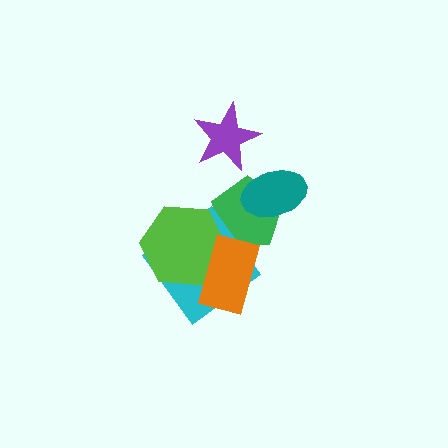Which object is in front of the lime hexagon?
The orange rectangle is in front of the lime hexagon.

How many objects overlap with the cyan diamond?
3 objects overlap with the cyan diamond.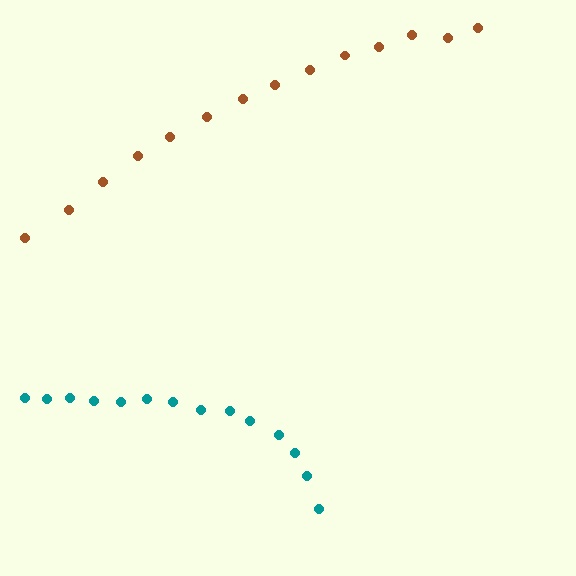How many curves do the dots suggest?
There are 2 distinct paths.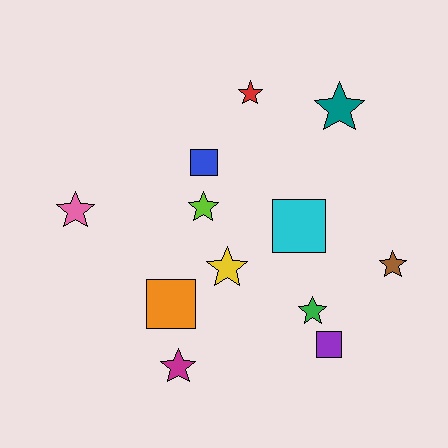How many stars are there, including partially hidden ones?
There are 8 stars.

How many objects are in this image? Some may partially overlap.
There are 12 objects.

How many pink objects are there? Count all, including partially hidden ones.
There is 1 pink object.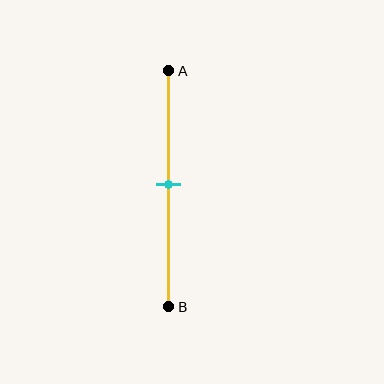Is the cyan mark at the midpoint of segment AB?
Yes, the mark is approximately at the midpoint.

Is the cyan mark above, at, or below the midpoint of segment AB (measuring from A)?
The cyan mark is approximately at the midpoint of segment AB.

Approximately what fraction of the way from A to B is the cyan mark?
The cyan mark is approximately 50% of the way from A to B.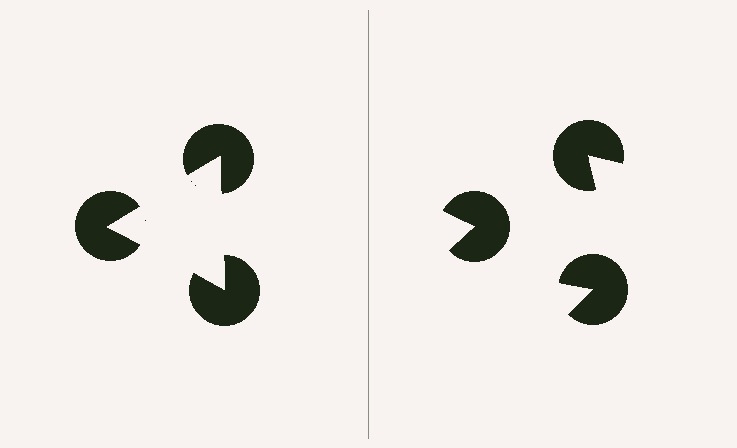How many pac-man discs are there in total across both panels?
6 — 3 on each side.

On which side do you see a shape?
An illusory triangle appears on the left side. On the right side the wedge cuts are rotated, so no coherent shape forms.